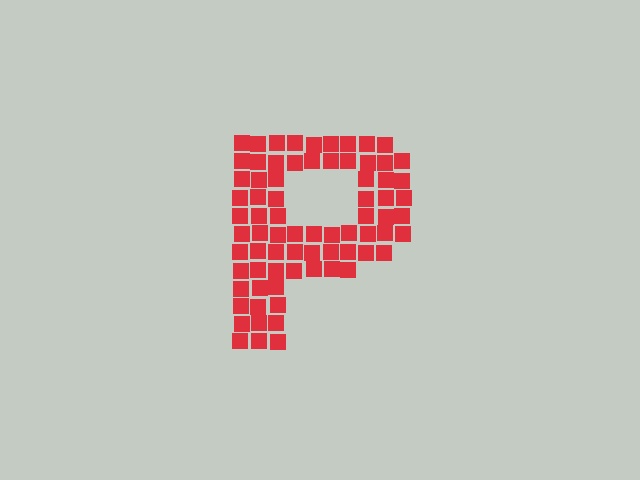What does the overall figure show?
The overall figure shows the letter P.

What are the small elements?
The small elements are squares.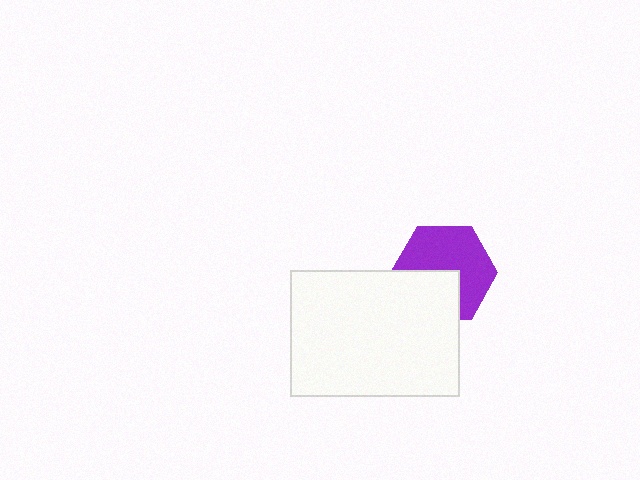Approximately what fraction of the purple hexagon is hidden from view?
Roughly 37% of the purple hexagon is hidden behind the white rectangle.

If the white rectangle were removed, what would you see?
You would see the complete purple hexagon.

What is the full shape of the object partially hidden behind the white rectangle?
The partially hidden object is a purple hexagon.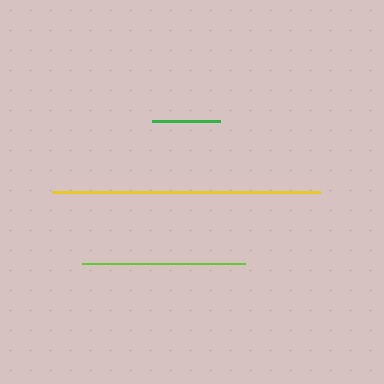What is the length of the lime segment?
The lime segment is approximately 163 pixels long.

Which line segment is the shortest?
The green line is the shortest at approximately 68 pixels.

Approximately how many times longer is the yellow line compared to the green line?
The yellow line is approximately 4.0 times the length of the green line.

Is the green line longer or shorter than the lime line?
The lime line is longer than the green line.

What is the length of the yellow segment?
The yellow segment is approximately 267 pixels long.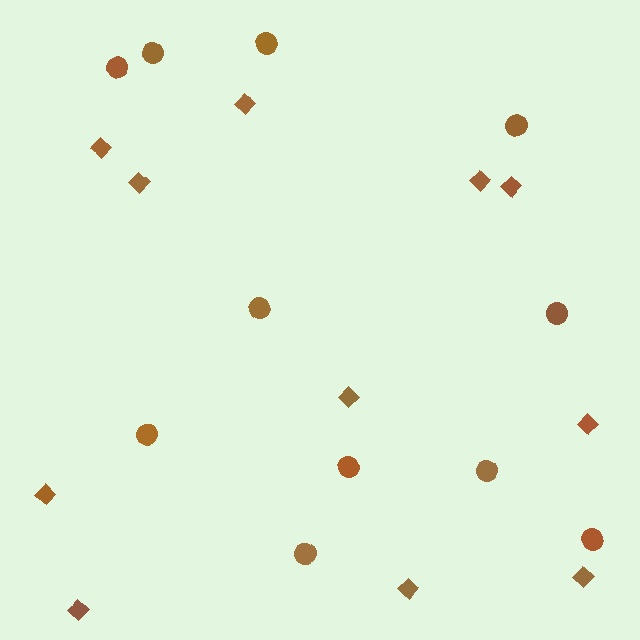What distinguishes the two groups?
There are 2 groups: one group of diamonds (11) and one group of circles (11).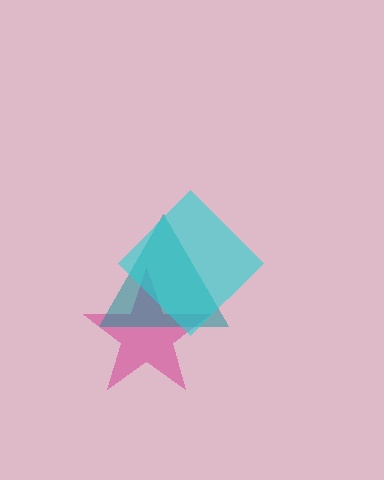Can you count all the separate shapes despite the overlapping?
Yes, there are 3 separate shapes.